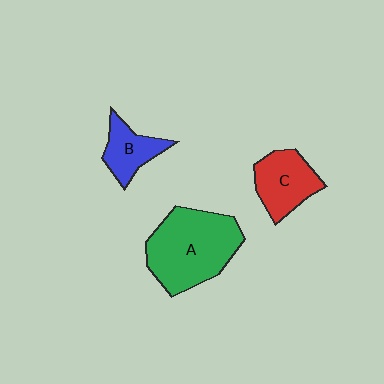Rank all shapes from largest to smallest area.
From largest to smallest: A (green), C (red), B (blue).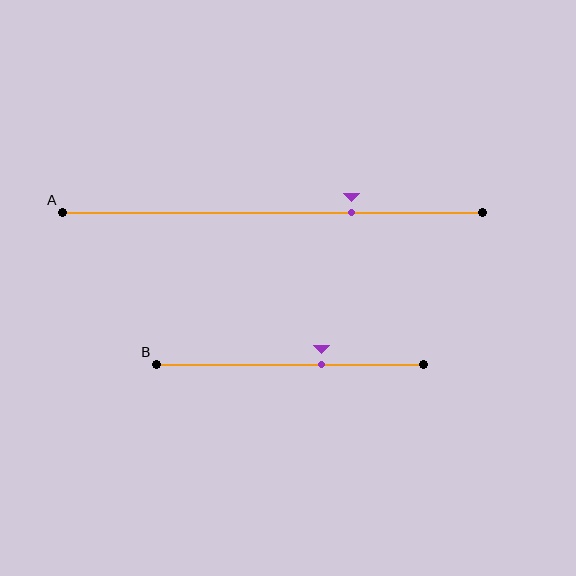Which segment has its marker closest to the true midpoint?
Segment B has its marker closest to the true midpoint.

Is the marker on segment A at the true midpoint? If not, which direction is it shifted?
No, the marker on segment A is shifted to the right by about 19% of the segment length.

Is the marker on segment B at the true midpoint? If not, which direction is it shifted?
No, the marker on segment B is shifted to the right by about 12% of the segment length.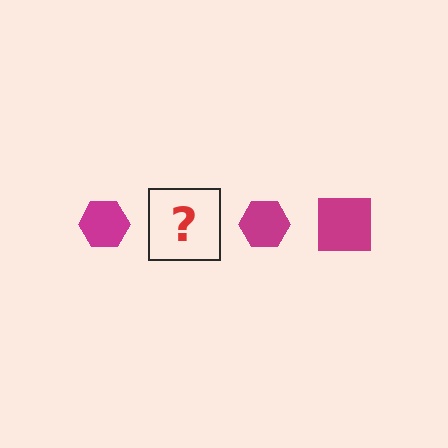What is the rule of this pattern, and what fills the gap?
The rule is that the pattern cycles through hexagon, square shapes in magenta. The gap should be filled with a magenta square.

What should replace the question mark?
The question mark should be replaced with a magenta square.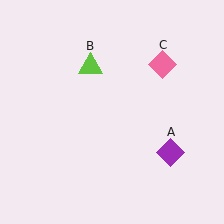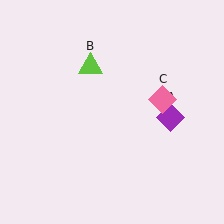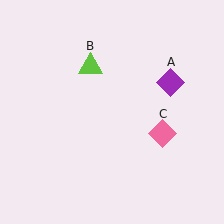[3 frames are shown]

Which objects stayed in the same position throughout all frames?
Lime triangle (object B) remained stationary.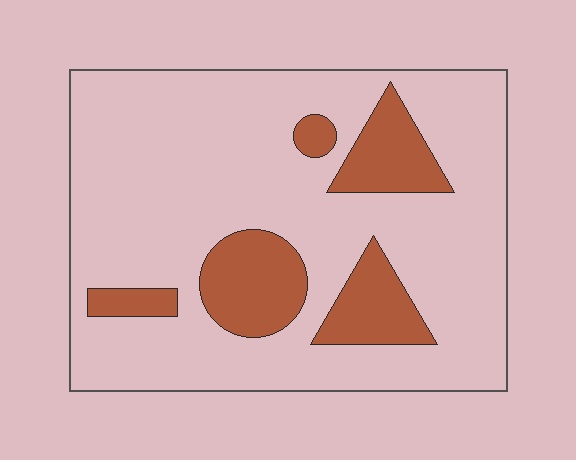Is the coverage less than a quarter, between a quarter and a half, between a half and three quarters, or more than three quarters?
Less than a quarter.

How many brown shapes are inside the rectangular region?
5.